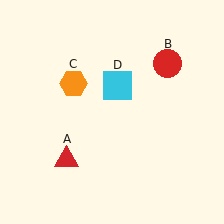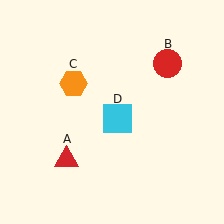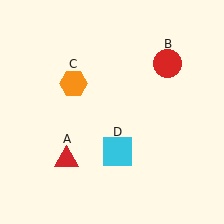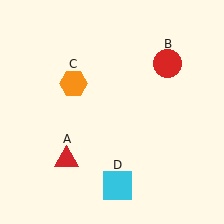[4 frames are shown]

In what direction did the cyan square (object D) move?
The cyan square (object D) moved down.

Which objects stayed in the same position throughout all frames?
Red triangle (object A) and red circle (object B) and orange hexagon (object C) remained stationary.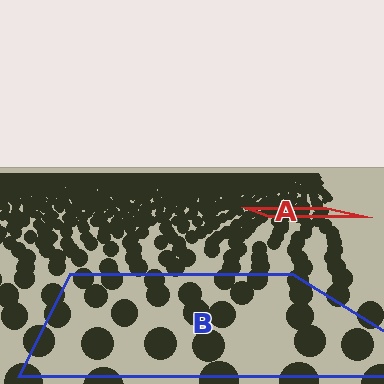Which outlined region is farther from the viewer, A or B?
Region A is farther from the viewer — the texture elements inside it appear smaller and more densely packed.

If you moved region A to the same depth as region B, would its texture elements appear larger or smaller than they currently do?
They would appear larger. At a closer depth, the same texture elements are projected at a bigger on-screen size.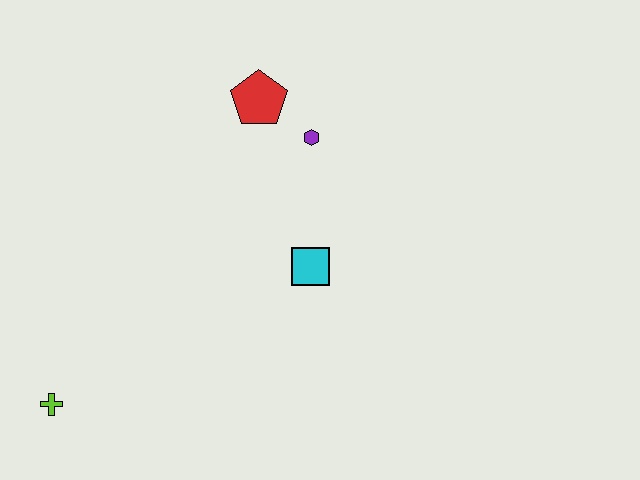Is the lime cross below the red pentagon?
Yes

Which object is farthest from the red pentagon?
The lime cross is farthest from the red pentagon.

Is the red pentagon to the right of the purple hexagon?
No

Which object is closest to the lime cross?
The cyan square is closest to the lime cross.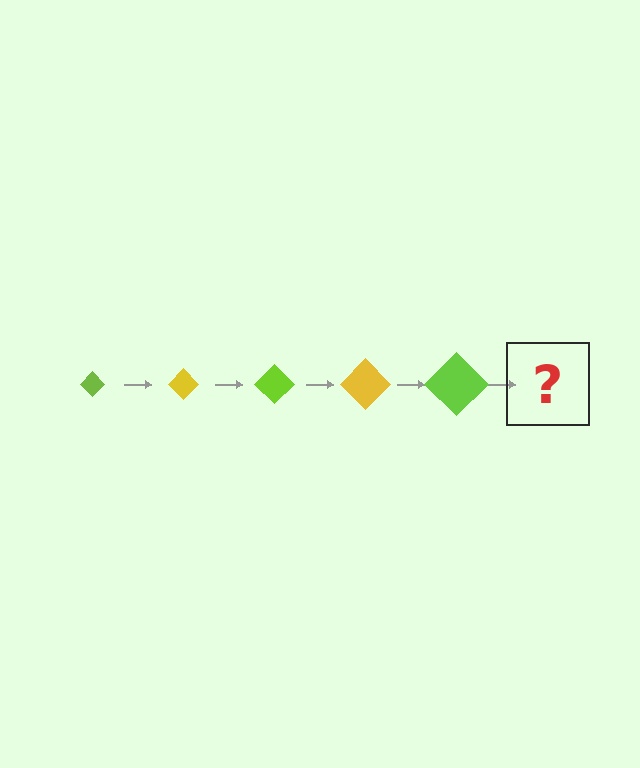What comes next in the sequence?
The next element should be a yellow diamond, larger than the previous one.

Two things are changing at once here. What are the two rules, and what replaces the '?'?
The two rules are that the diamond grows larger each step and the color cycles through lime and yellow. The '?' should be a yellow diamond, larger than the previous one.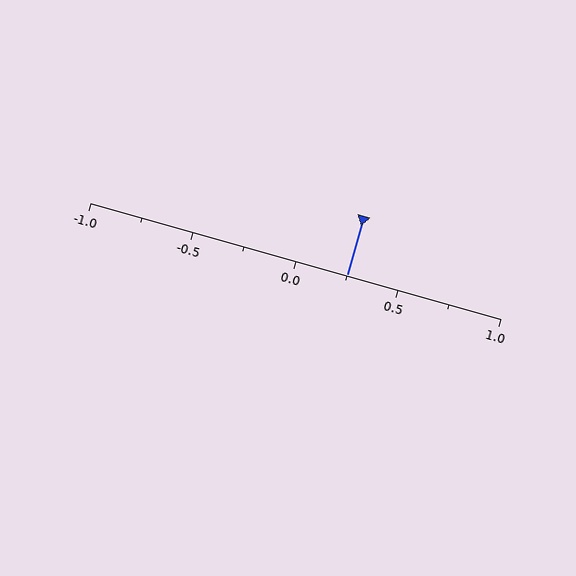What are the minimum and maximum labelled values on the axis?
The axis runs from -1.0 to 1.0.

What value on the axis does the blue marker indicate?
The marker indicates approximately 0.25.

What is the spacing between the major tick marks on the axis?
The major ticks are spaced 0.5 apart.